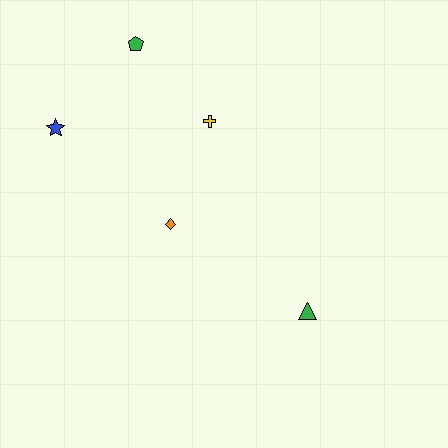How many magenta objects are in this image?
There are no magenta objects.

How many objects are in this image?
There are 5 objects.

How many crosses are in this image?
There is 1 cross.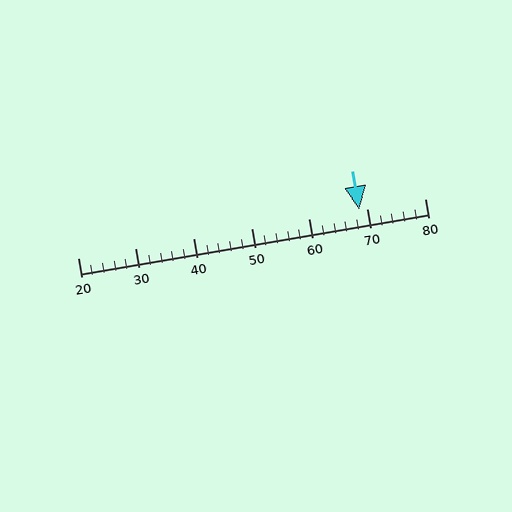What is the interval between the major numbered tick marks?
The major tick marks are spaced 10 units apart.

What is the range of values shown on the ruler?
The ruler shows values from 20 to 80.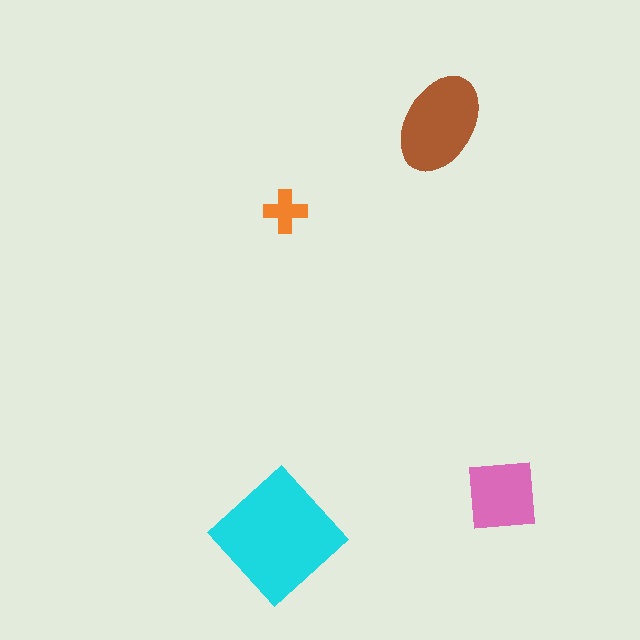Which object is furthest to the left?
The cyan diamond is leftmost.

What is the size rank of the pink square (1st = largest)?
3rd.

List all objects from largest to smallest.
The cyan diamond, the brown ellipse, the pink square, the orange cross.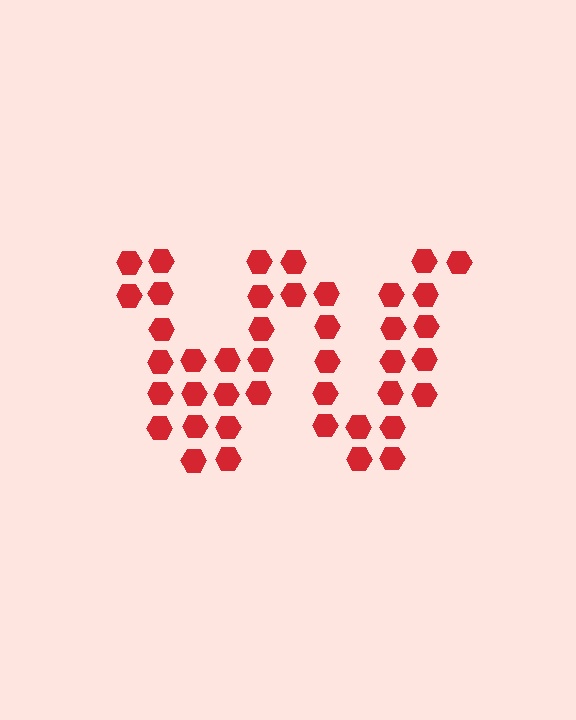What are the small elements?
The small elements are hexagons.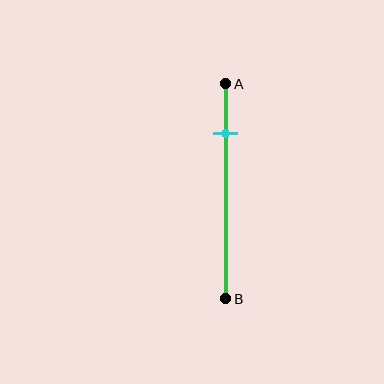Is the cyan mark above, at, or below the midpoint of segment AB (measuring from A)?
The cyan mark is above the midpoint of segment AB.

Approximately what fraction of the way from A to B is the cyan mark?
The cyan mark is approximately 25% of the way from A to B.